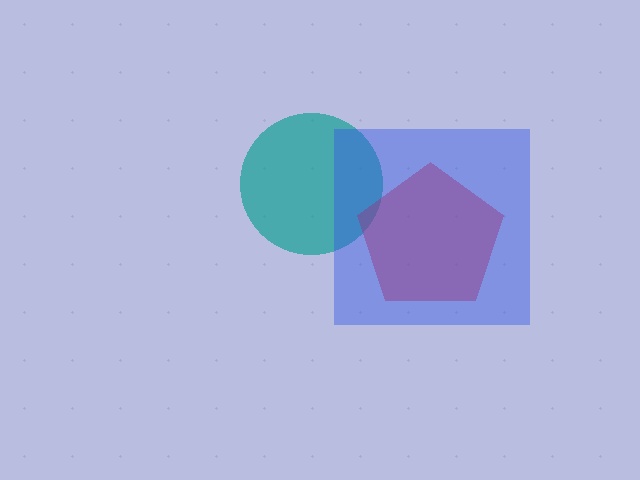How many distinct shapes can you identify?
There are 3 distinct shapes: a teal circle, a red pentagon, a blue square.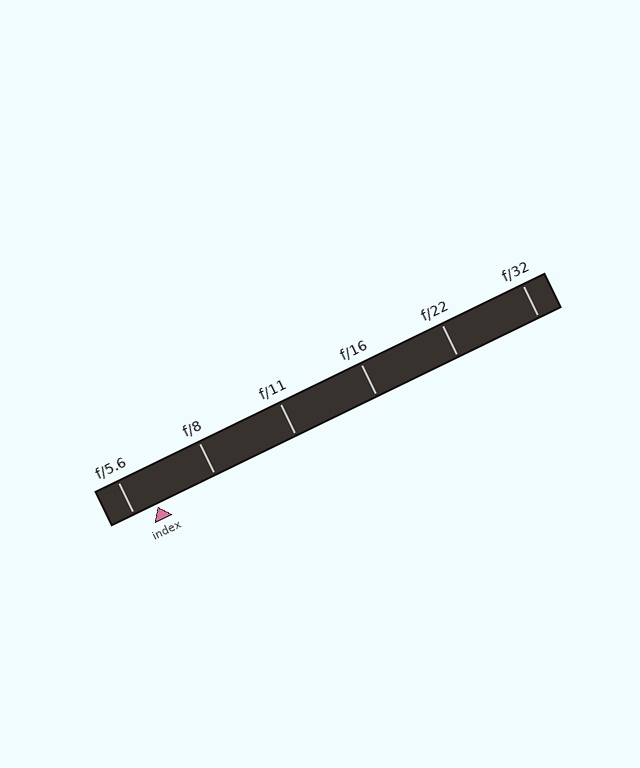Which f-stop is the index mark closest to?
The index mark is closest to f/5.6.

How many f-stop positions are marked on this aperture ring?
There are 6 f-stop positions marked.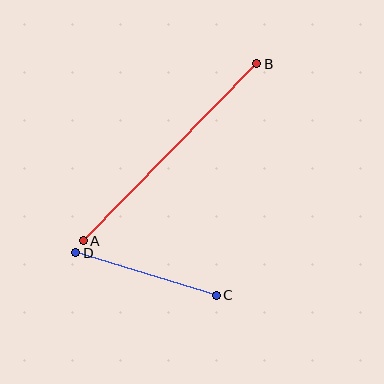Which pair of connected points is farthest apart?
Points A and B are farthest apart.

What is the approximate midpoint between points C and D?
The midpoint is at approximately (146, 274) pixels.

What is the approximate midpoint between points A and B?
The midpoint is at approximately (170, 152) pixels.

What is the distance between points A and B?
The distance is approximately 248 pixels.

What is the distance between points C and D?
The distance is approximately 147 pixels.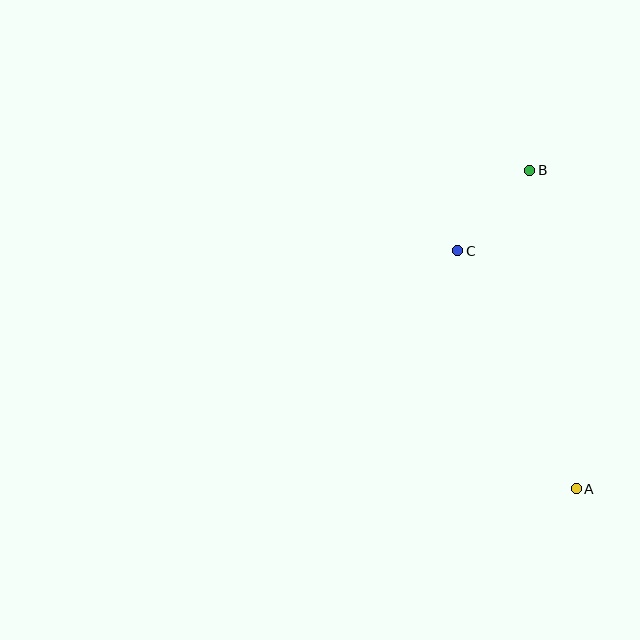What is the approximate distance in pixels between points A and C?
The distance between A and C is approximately 266 pixels.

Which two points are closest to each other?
Points B and C are closest to each other.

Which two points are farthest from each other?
Points A and B are farthest from each other.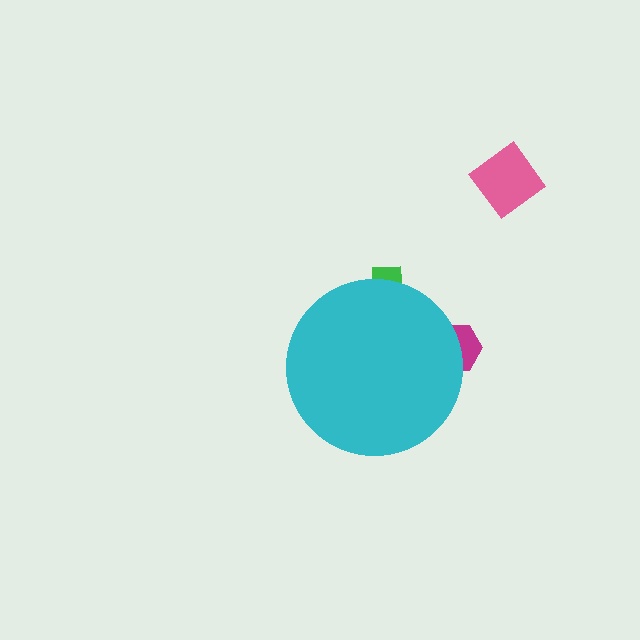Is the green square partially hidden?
Yes, the green square is partially hidden behind the cyan circle.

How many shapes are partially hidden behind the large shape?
2 shapes are partially hidden.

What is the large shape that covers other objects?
A cyan circle.